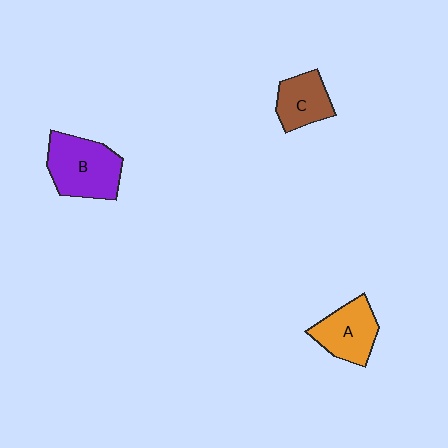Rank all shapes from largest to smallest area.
From largest to smallest: B (purple), A (orange), C (brown).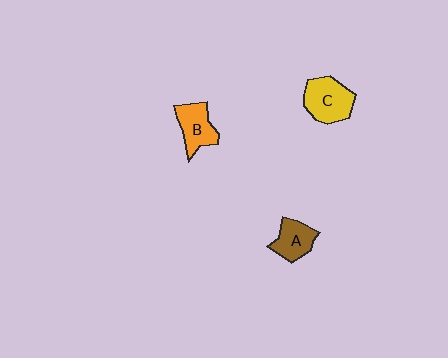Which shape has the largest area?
Shape C (yellow).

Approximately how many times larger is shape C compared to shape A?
Approximately 1.4 times.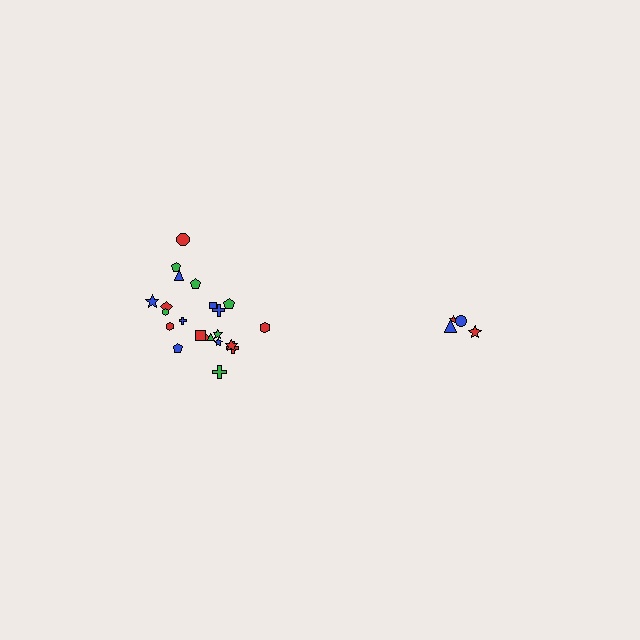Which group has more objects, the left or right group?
The left group.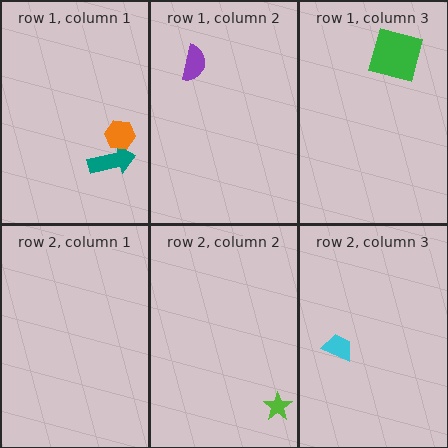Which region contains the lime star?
The row 2, column 2 region.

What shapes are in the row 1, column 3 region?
The green square.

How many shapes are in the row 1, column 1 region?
2.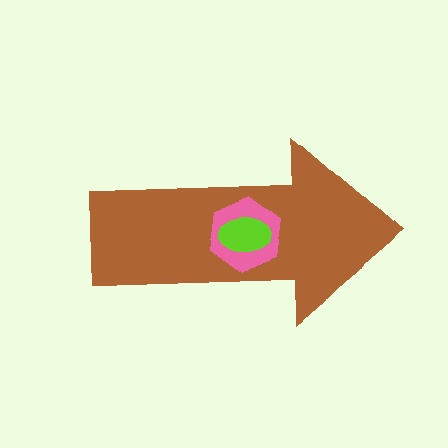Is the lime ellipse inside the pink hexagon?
Yes.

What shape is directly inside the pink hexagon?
The lime ellipse.